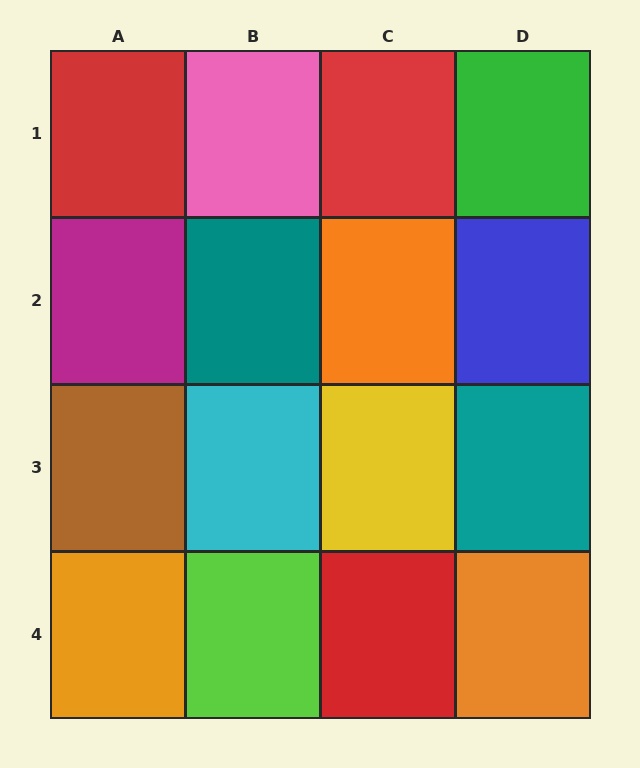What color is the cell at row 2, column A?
Magenta.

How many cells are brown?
1 cell is brown.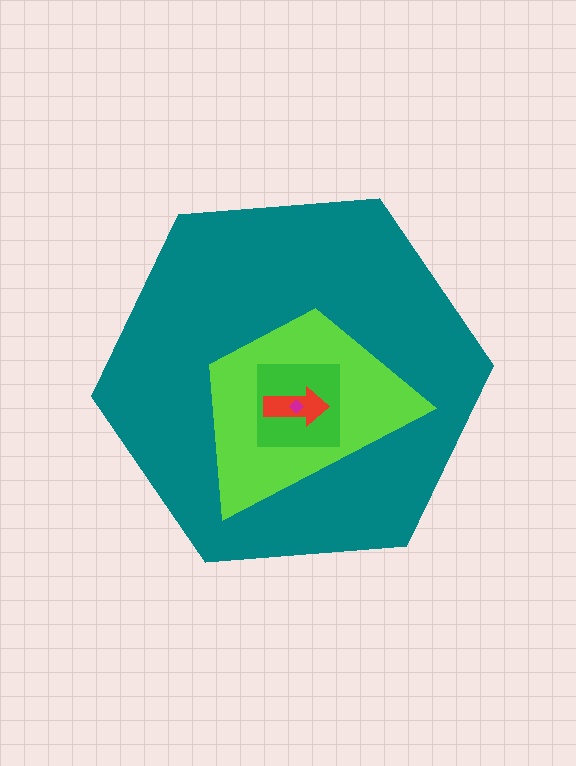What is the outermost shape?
The teal hexagon.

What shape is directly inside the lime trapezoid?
The green square.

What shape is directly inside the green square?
The red arrow.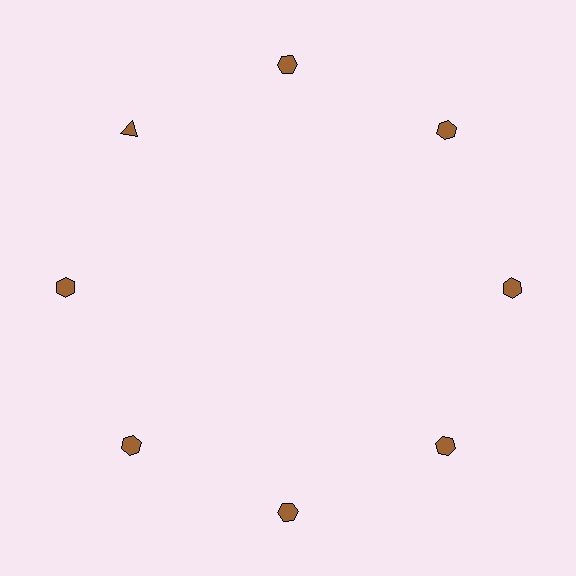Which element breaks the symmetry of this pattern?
The brown triangle at roughly the 10 o'clock position breaks the symmetry. All other shapes are brown hexagons.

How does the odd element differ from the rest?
It has a different shape: triangle instead of hexagon.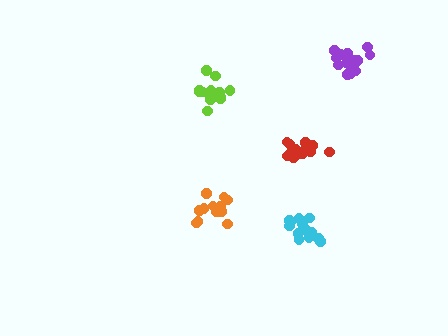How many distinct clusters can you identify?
There are 5 distinct clusters.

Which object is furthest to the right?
The purple cluster is rightmost.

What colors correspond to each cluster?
The clusters are colored: red, purple, orange, cyan, lime.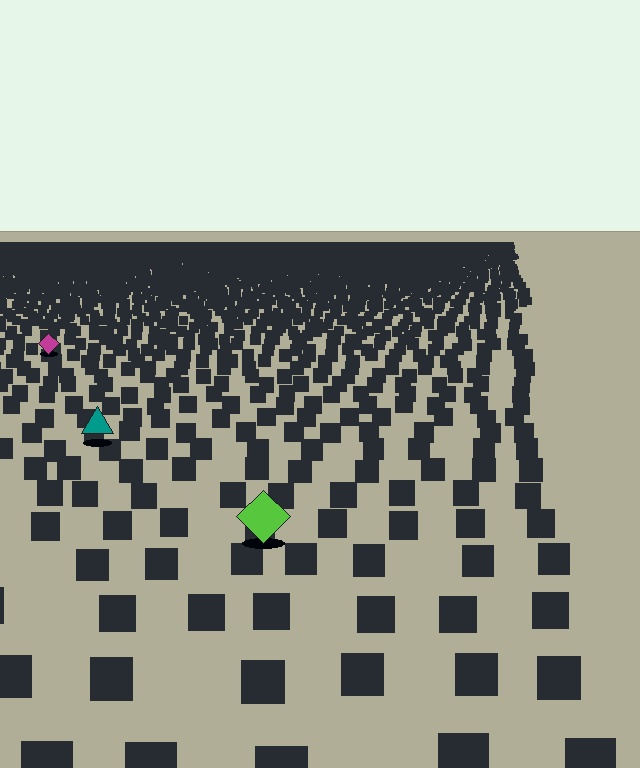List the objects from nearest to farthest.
From nearest to farthest: the lime diamond, the teal triangle, the magenta diamond.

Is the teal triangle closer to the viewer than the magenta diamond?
Yes. The teal triangle is closer — you can tell from the texture gradient: the ground texture is coarser near it.